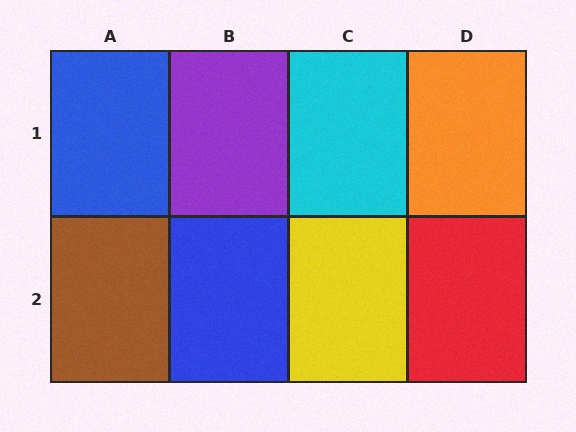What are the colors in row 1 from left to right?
Blue, purple, cyan, orange.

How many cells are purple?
1 cell is purple.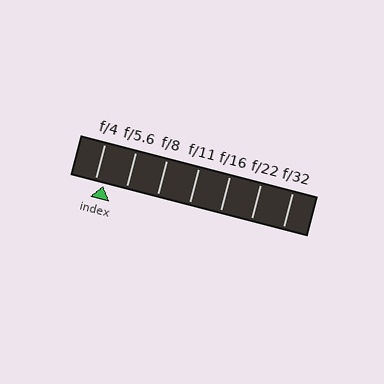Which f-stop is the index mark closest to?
The index mark is closest to f/4.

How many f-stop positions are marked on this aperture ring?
There are 7 f-stop positions marked.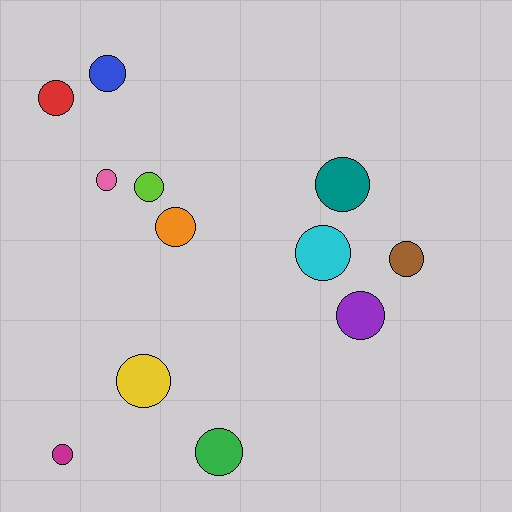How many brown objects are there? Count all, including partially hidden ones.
There is 1 brown object.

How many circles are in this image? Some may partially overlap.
There are 12 circles.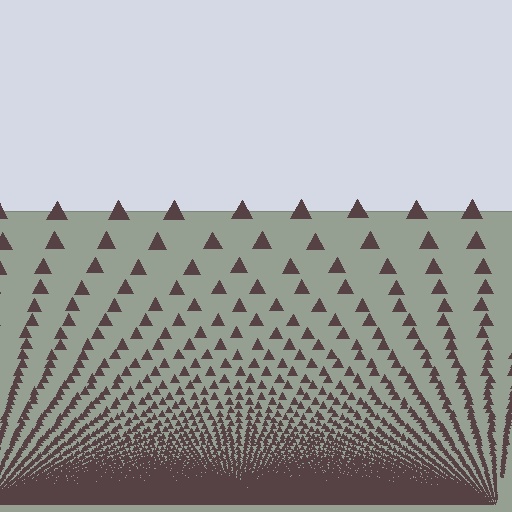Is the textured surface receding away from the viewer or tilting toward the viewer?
The surface appears to tilt toward the viewer. Texture elements get larger and sparser toward the top.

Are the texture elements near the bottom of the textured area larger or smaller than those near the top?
Smaller. The gradient is inverted — elements near the bottom are smaller and denser.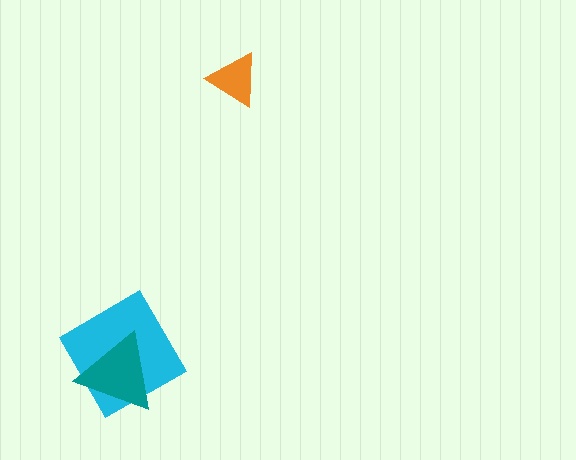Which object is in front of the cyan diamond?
The teal triangle is in front of the cyan diamond.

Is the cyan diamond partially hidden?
Yes, it is partially covered by another shape.